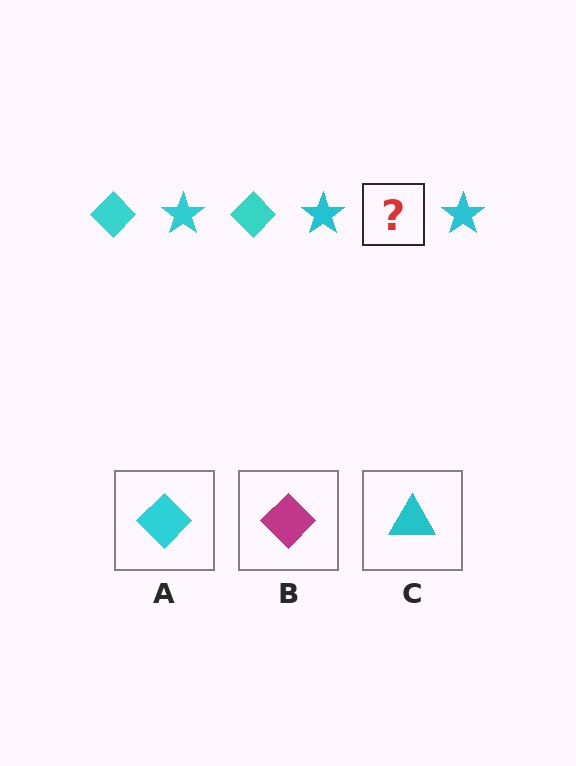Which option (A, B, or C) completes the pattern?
A.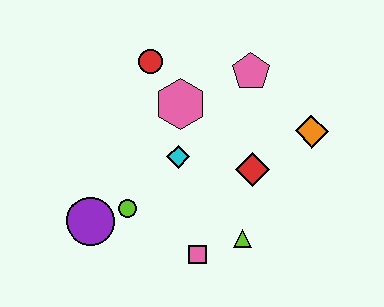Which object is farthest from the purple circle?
The orange diamond is farthest from the purple circle.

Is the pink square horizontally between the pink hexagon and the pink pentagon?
Yes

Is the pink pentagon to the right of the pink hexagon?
Yes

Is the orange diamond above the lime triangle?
Yes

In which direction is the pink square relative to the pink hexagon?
The pink square is below the pink hexagon.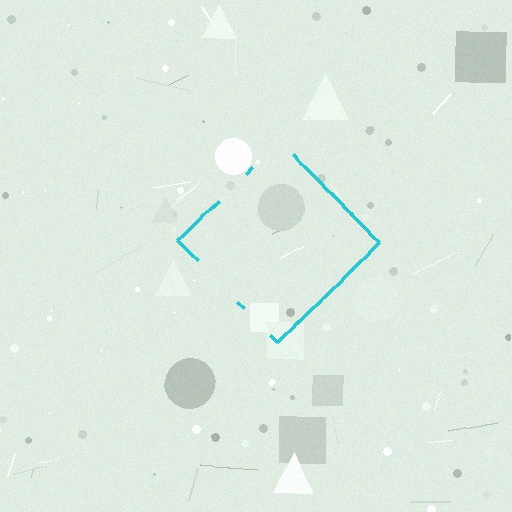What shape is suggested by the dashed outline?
The dashed outline suggests a diamond.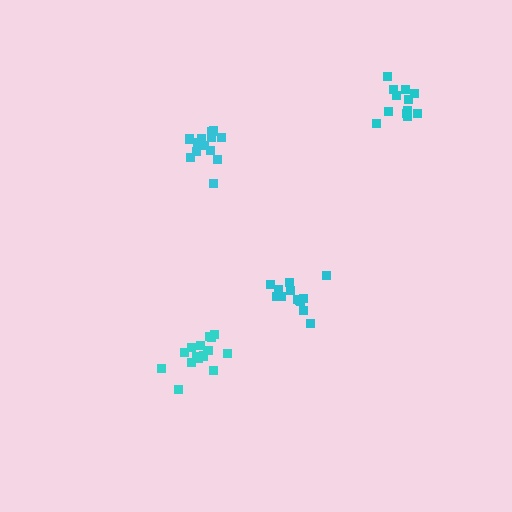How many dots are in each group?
Group 1: 14 dots, Group 2: 16 dots, Group 3: 12 dots, Group 4: 13 dots (55 total).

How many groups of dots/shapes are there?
There are 4 groups.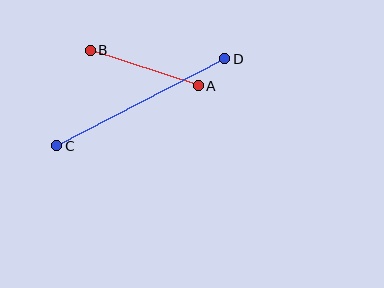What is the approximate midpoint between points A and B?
The midpoint is at approximately (144, 68) pixels.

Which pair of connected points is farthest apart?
Points C and D are farthest apart.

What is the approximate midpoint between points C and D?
The midpoint is at approximately (141, 102) pixels.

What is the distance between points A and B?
The distance is approximately 114 pixels.